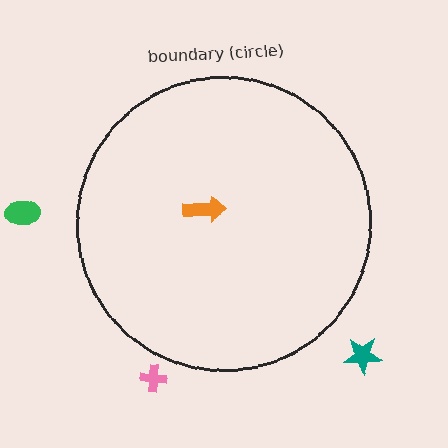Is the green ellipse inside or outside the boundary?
Outside.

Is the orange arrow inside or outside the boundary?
Inside.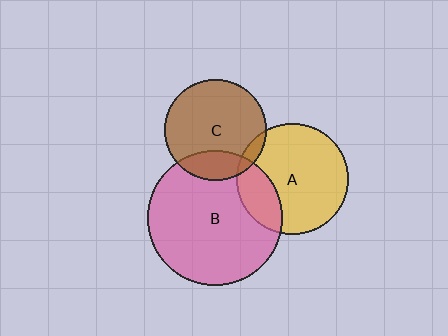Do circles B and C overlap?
Yes.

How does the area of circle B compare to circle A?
Approximately 1.5 times.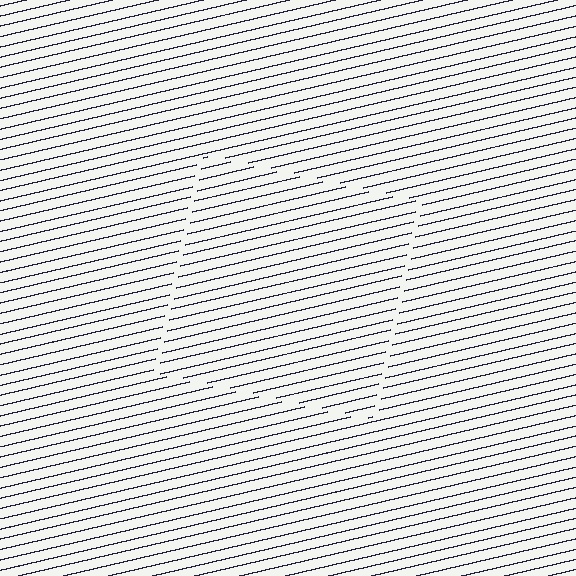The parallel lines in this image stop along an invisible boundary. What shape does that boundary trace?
An illusory square. The interior of the shape contains the same grating, shifted by half a period — the contour is defined by the phase discontinuity where line-ends from the inner and outer gratings abut.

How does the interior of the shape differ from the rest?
The interior of the shape contains the same grating, shifted by half a period — the contour is defined by the phase discontinuity where line-ends from the inner and outer gratings abut.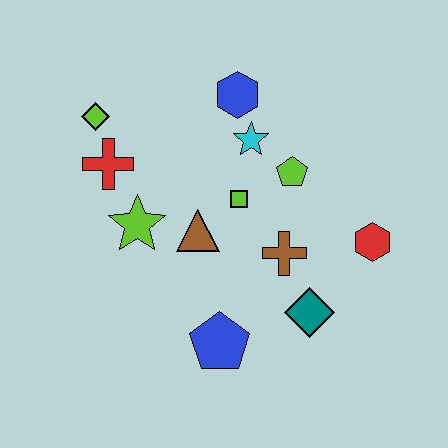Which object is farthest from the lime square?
The lime diamond is farthest from the lime square.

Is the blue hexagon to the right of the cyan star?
No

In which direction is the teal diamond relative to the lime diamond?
The teal diamond is to the right of the lime diamond.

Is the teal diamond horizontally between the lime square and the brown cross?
No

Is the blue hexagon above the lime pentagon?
Yes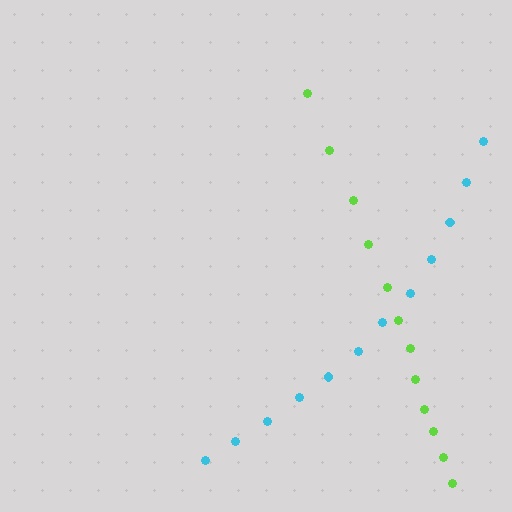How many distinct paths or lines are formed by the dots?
There are 2 distinct paths.